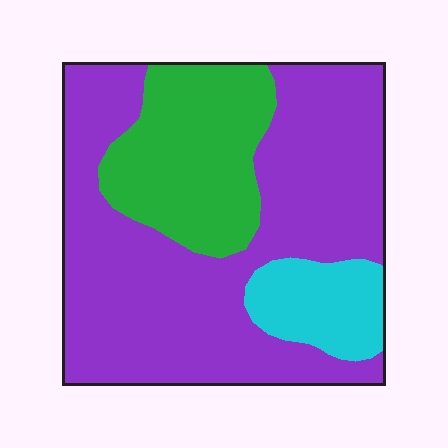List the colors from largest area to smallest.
From largest to smallest: purple, green, cyan.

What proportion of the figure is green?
Green covers roughly 25% of the figure.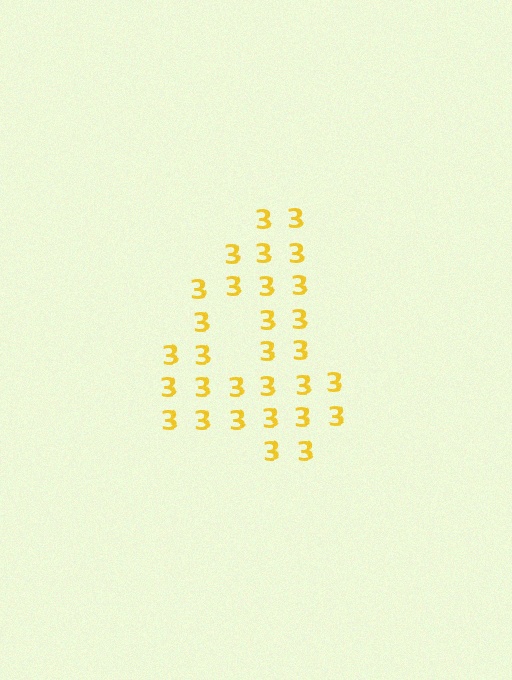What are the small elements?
The small elements are digit 3's.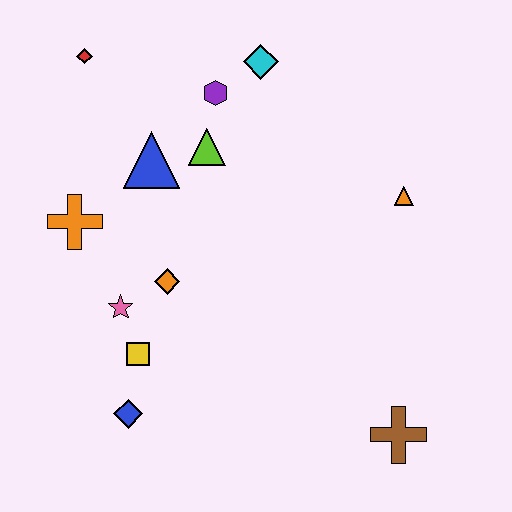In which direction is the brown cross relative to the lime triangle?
The brown cross is below the lime triangle.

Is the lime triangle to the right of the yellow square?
Yes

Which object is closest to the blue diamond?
The yellow square is closest to the blue diamond.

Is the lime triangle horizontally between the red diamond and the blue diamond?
No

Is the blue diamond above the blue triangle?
No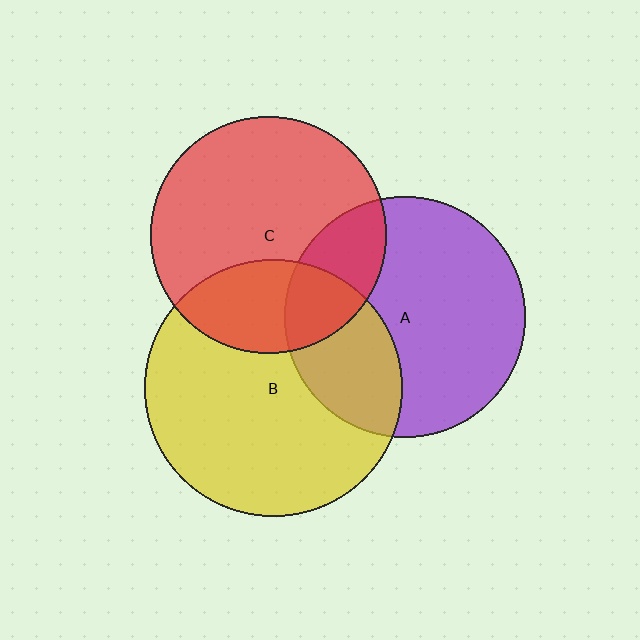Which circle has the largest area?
Circle B (yellow).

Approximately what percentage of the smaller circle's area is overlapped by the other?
Approximately 20%.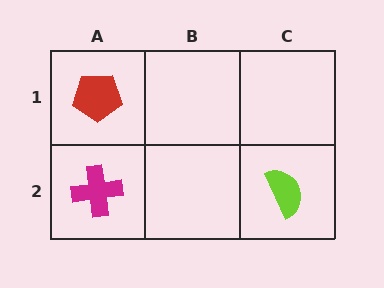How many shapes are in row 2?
2 shapes.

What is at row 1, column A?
A red pentagon.